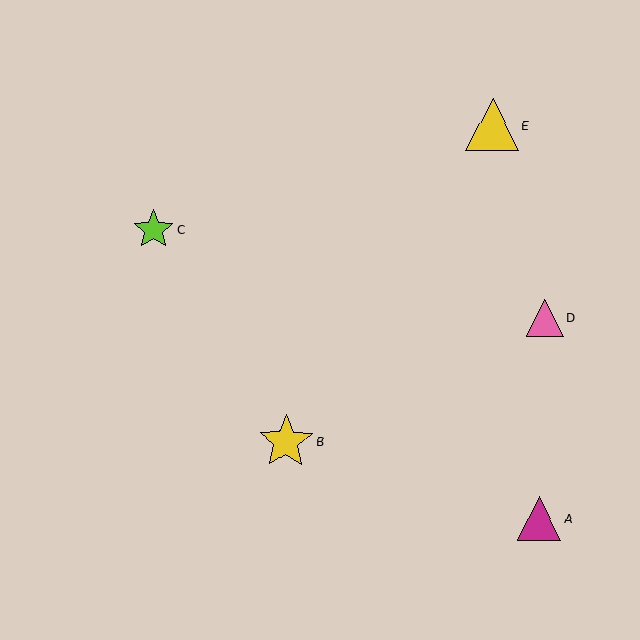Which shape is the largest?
The yellow star (labeled B) is the largest.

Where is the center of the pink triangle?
The center of the pink triangle is at (545, 318).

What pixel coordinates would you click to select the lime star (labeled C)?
Click at (154, 229) to select the lime star C.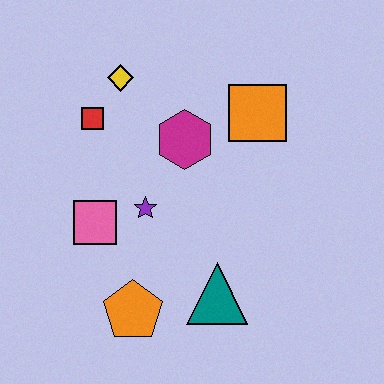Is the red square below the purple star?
No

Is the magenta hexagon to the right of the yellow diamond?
Yes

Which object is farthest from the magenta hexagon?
The orange pentagon is farthest from the magenta hexagon.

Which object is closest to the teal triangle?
The orange pentagon is closest to the teal triangle.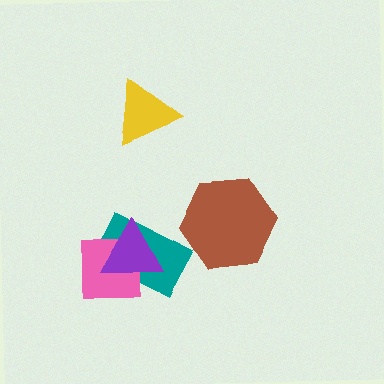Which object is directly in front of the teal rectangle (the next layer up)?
The pink square is directly in front of the teal rectangle.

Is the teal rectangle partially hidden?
Yes, it is partially covered by another shape.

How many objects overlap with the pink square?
2 objects overlap with the pink square.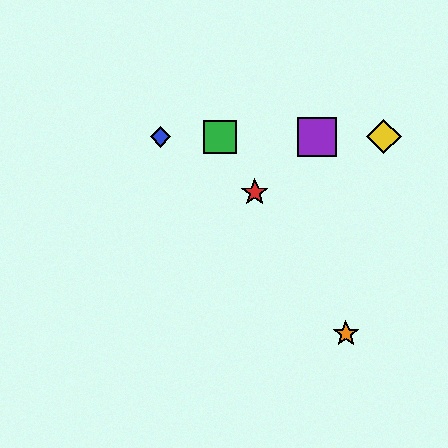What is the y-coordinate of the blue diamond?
The blue diamond is at y≈137.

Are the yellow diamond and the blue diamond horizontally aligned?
Yes, both are at y≈137.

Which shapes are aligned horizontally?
The blue diamond, the green square, the yellow diamond, the purple square are aligned horizontally.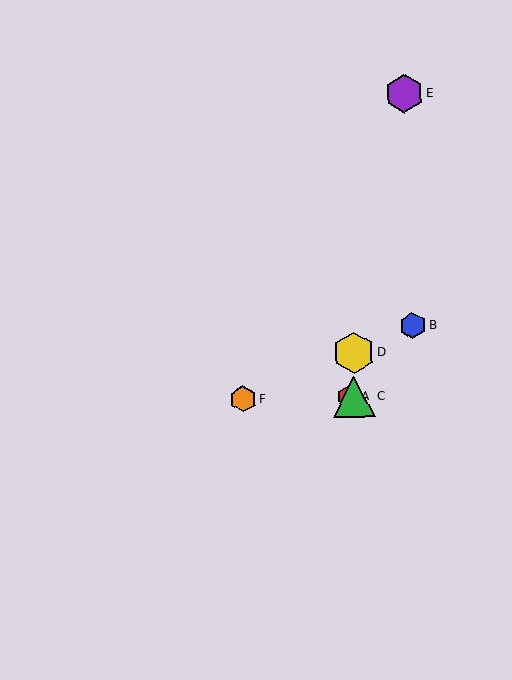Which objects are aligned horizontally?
Objects A, C, F are aligned horizontally.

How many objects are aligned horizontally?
3 objects (A, C, F) are aligned horizontally.